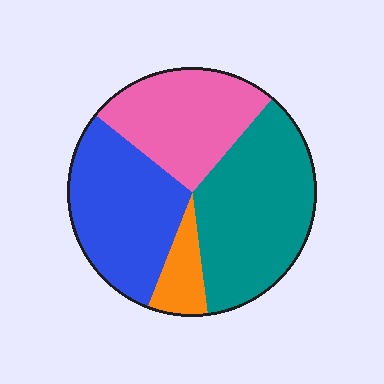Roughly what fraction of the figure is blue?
Blue takes up about one third (1/3) of the figure.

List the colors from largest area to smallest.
From largest to smallest: teal, blue, pink, orange.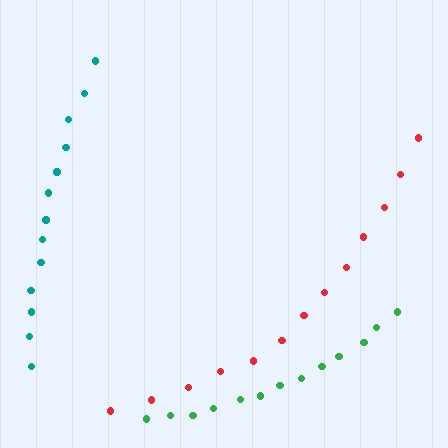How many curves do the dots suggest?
There are 3 distinct paths.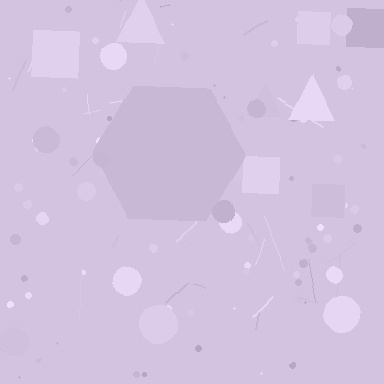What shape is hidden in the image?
A hexagon is hidden in the image.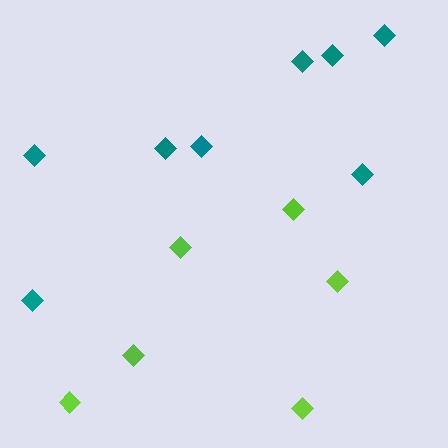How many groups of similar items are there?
There are 2 groups: one group of teal diamonds (8) and one group of lime diamonds (6).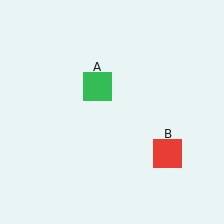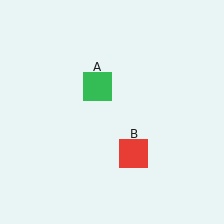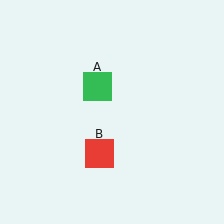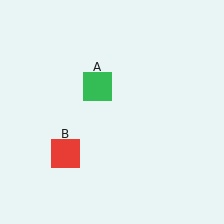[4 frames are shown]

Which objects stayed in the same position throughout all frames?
Green square (object A) remained stationary.